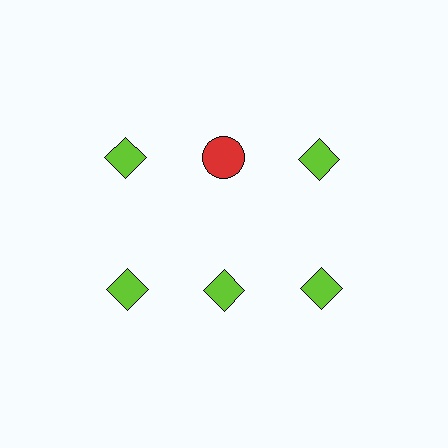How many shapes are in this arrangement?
There are 6 shapes arranged in a grid pattern.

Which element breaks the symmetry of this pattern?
The red circle in the top row, second from left column breaks the symmetry. All other shapes are lime diamonds.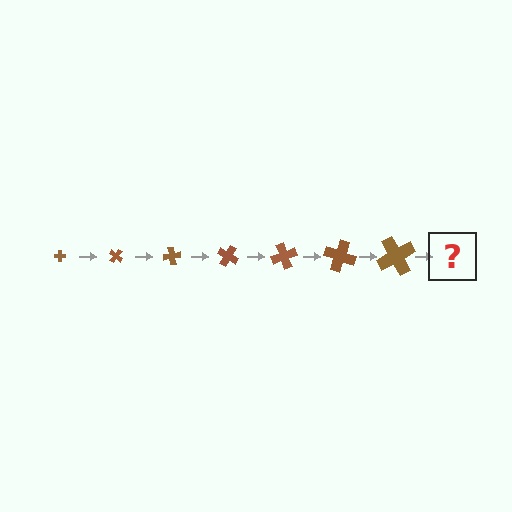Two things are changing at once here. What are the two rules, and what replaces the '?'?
The two rules are that the cross grows larger each step and it rotates 40 degrees each step. The '?' should be a cross, larger than the previous one and rotated 280 degrees from the start.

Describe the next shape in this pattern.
It should be a cross, larger than the previous one and rotated 280 degrees from the start.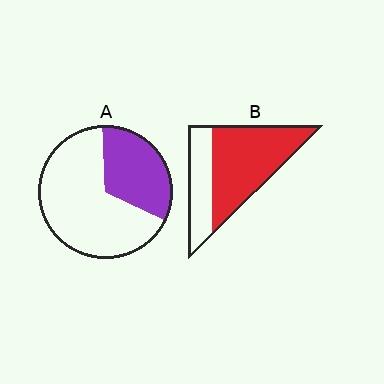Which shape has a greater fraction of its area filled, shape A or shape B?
Shape B.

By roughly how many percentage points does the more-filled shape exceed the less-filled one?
By roughly 35 percentage points (B over A).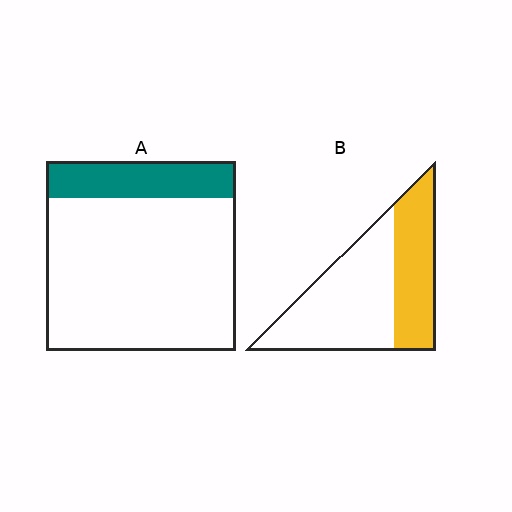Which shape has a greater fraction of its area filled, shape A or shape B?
Shape B.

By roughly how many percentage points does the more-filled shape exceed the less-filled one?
By roughly 20 percentage points (B over A).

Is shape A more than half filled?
No.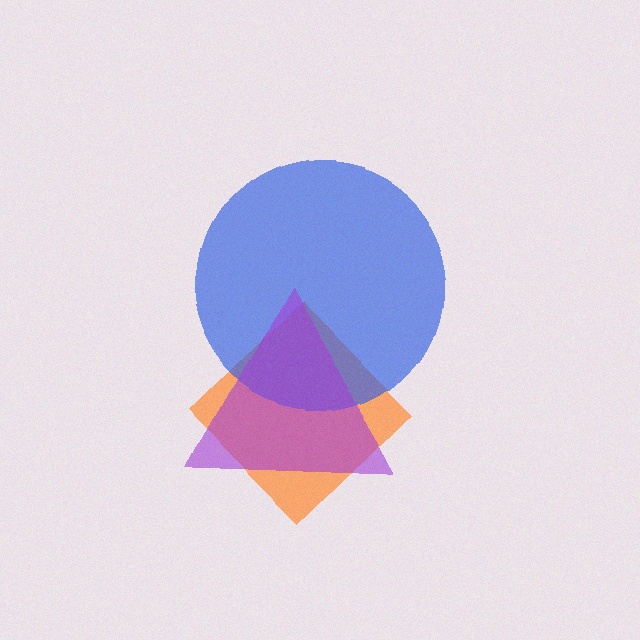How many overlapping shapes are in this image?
There are 3 overlapping shapes in the image.